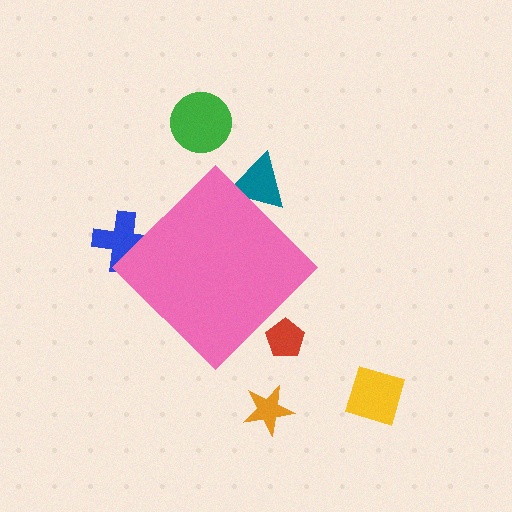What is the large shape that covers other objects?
A pink diamond.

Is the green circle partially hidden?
No, the green circle is fully visible.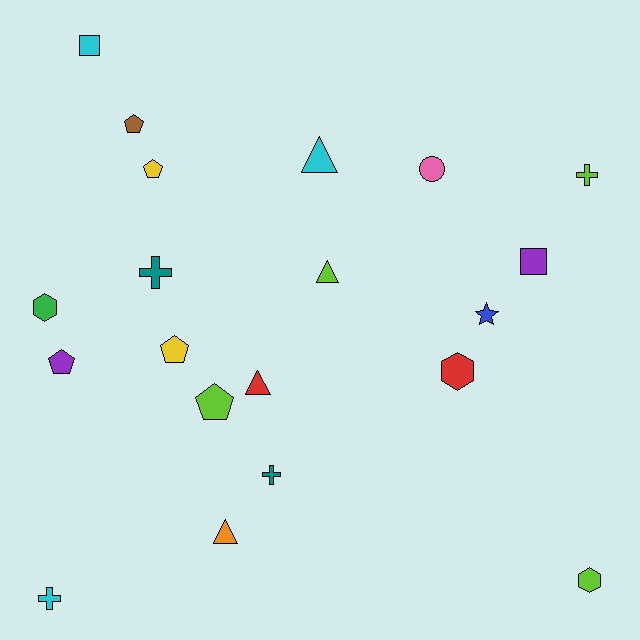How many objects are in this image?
There are 20 objects.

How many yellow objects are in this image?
There are 2 yellow objects.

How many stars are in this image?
There is 1 star.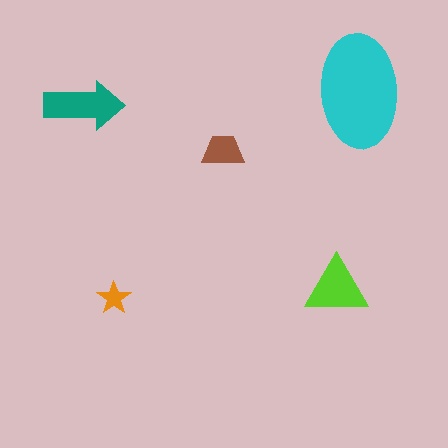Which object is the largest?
The cyan ellipse.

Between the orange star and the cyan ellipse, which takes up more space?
The cyan ellipse.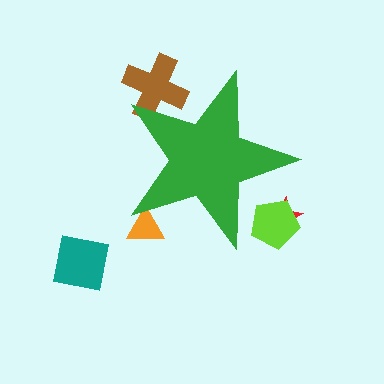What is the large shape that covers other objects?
A green star.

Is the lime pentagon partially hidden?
Yes, the lime pentagon is partially hidden behind the green star.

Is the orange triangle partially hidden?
Yes, the orange triangle is partially hidden behind the green star.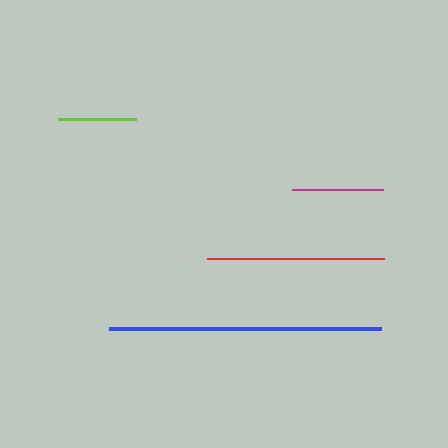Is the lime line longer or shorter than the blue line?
The blue line is longer than the lime line.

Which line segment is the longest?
The blue line is the longest at approximately 272 pixels.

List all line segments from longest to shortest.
From longest to shortest: blue, red, magenta, lime.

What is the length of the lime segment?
The lime segment is approximately 78 pixels long.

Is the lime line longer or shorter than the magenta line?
The magenta line is longer than the lime line.